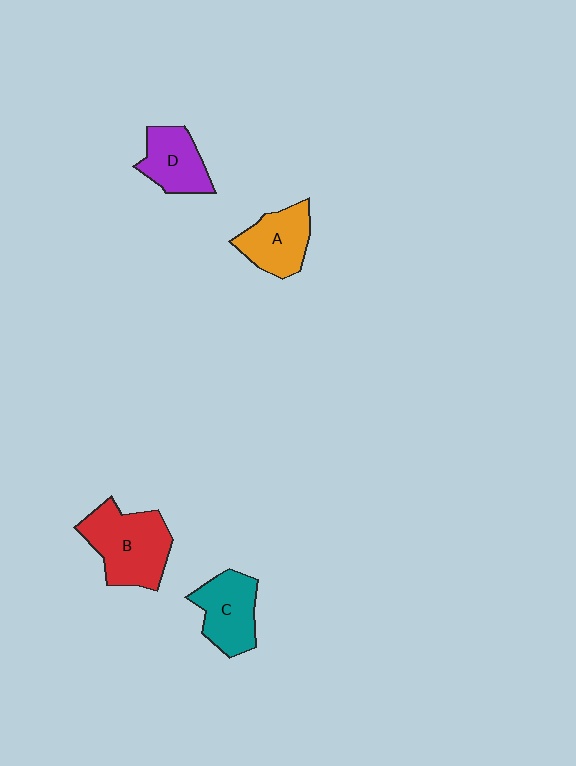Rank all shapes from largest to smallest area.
From largest to smallest: B (red), C (teal), A (orange), D (purple).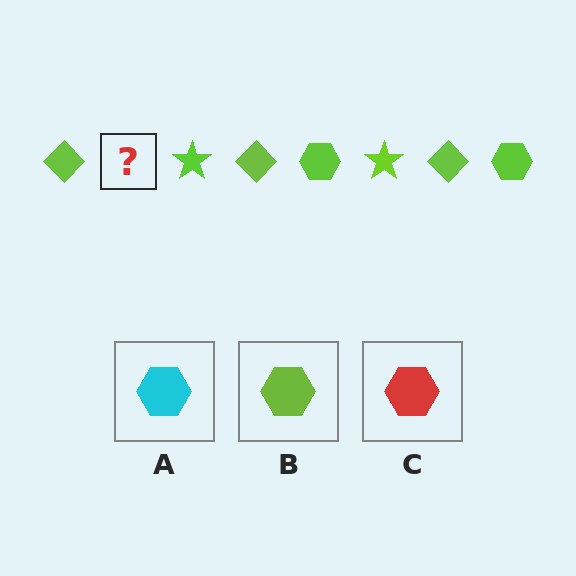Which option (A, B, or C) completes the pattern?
B.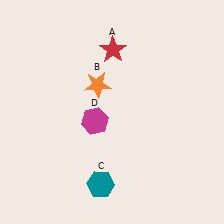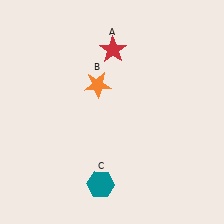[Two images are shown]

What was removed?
The magenta hexagon (D) was removed in Image 2.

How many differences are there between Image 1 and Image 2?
There is 1 difference between the two images.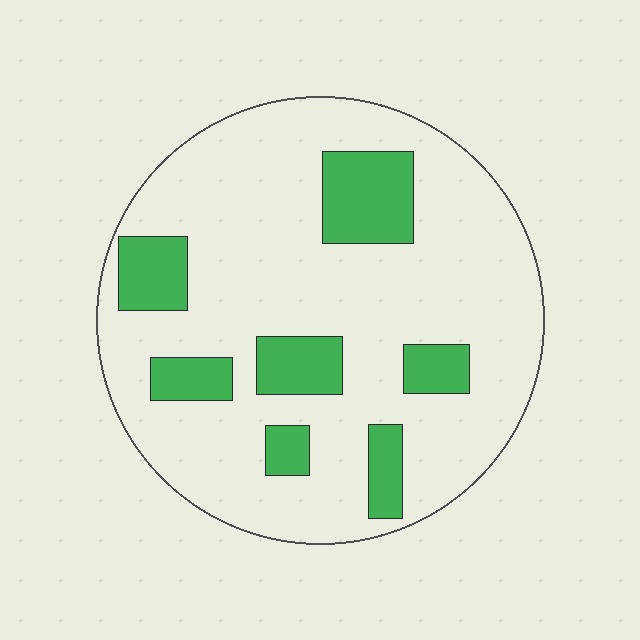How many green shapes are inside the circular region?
7.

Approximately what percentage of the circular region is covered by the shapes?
Approximately 20%.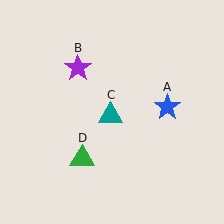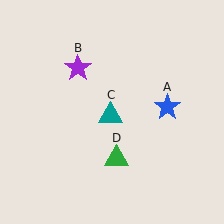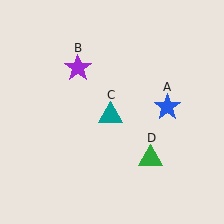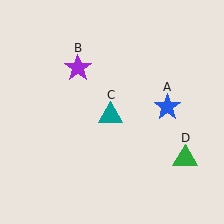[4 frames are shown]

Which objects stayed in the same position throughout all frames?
Blue star (object A) and purple star (object B) and teal triangle (object C) remained stationary.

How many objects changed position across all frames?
1 object changed position: green triangle (object D).